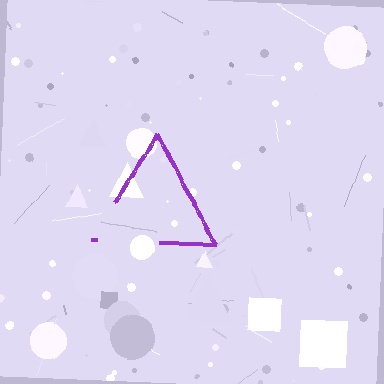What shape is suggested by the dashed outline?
The dashed outline suggests a triangle.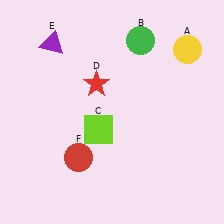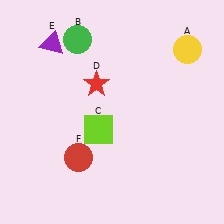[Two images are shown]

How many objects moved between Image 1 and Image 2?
1 object moved between the two images.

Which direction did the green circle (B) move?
The green circle (B) moved left.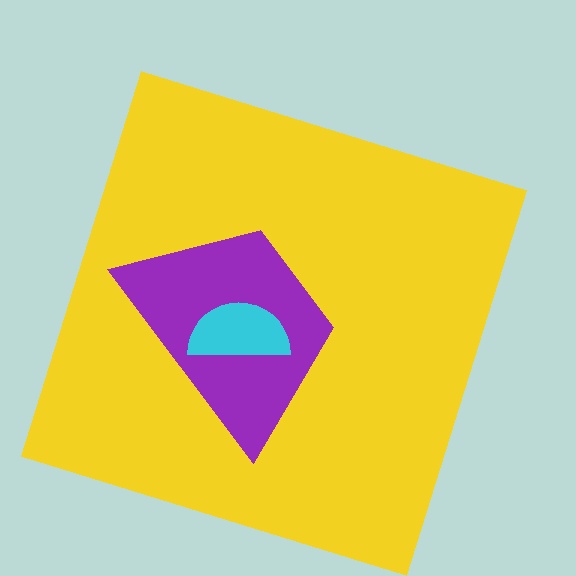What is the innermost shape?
The cyan semicircle.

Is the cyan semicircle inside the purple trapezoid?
Yes.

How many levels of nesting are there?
3.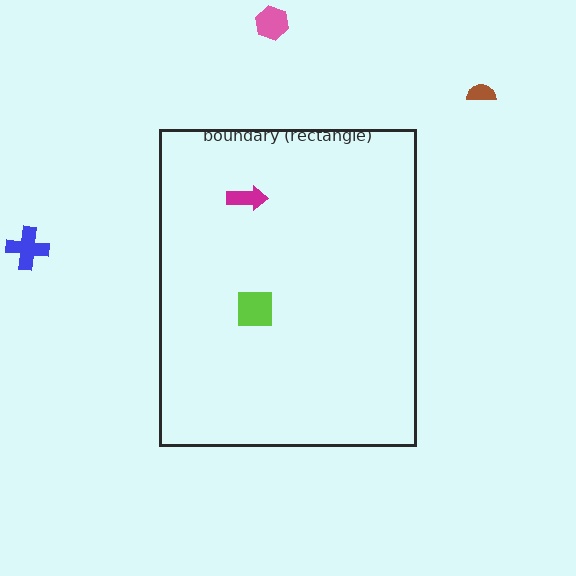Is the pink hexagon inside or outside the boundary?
Outside.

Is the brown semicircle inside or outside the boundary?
Outside.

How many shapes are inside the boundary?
2 inside, 3 outside.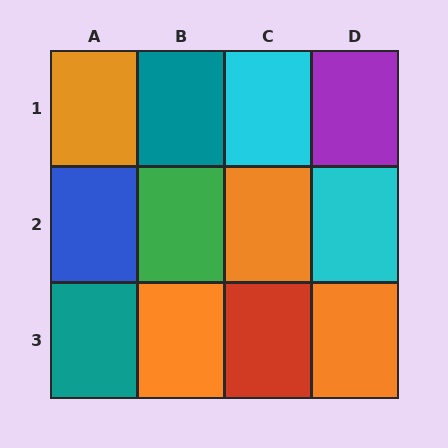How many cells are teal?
2 cells are teal.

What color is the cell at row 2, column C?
Orange.